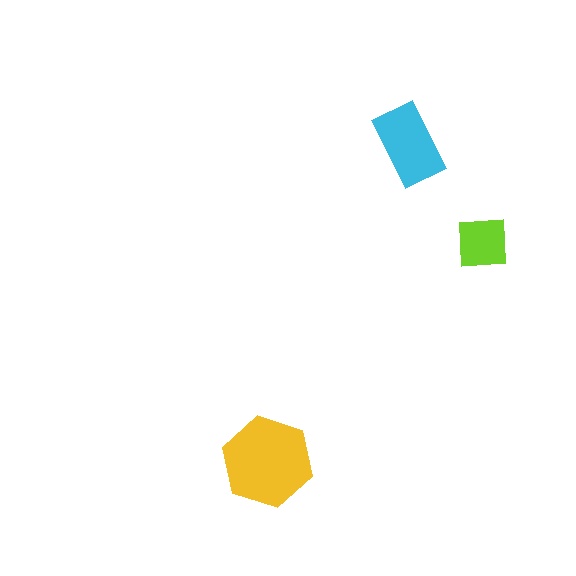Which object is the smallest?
The lime square.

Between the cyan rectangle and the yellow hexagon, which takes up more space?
The yellow hexagon.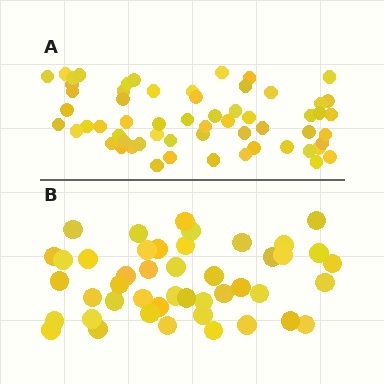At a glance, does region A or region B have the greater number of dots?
Region A (the top region) has more dots.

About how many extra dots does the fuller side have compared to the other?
Region A has approximately 15 more dots than region B.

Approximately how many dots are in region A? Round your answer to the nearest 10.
About 60 dots.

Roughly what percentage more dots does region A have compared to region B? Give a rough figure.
About 35% more.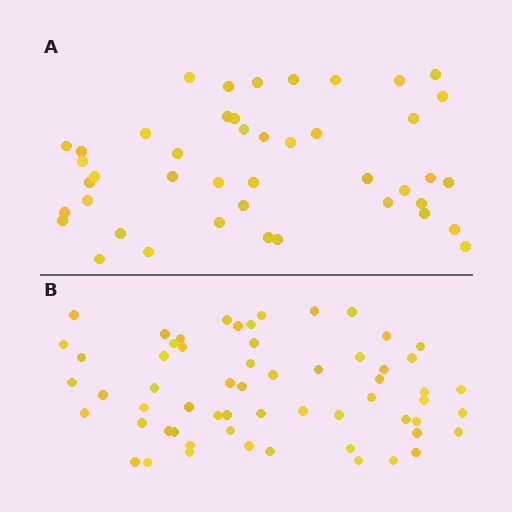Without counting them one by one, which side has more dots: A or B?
Region B (the bottom region) has more dots.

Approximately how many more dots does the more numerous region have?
Region B has approximately 15 more dots than region A.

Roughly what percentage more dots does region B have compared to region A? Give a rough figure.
About 35% more.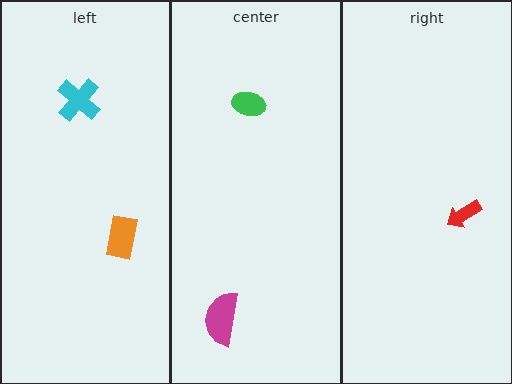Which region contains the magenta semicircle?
The center region.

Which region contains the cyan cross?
The left region.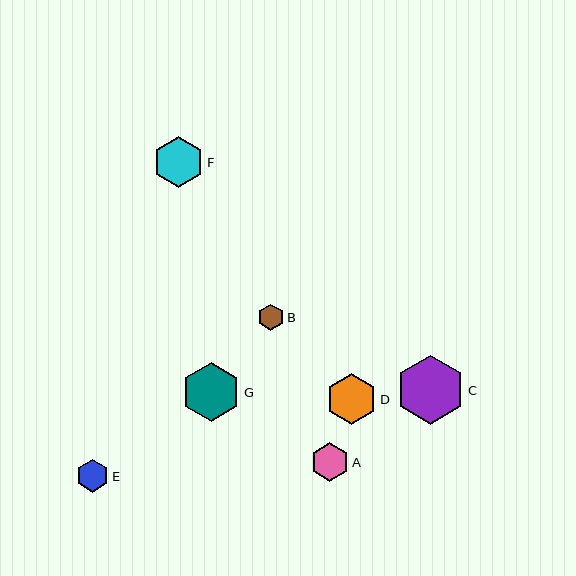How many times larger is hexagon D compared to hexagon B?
Hexagon D is approximately 1.9 times the size of hexagon B.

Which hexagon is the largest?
Hexagon C is the largest with a size of approximately 69 pixels.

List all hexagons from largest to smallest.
From largest to smallest: C, G, F, D, A, E, B.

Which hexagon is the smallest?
Hexagon B is the smallest with a size of approximately 26 pixels.